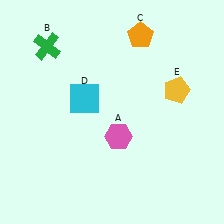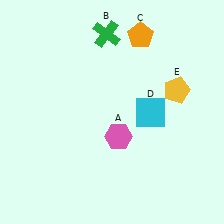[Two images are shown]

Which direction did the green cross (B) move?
The green cross (B) moved right.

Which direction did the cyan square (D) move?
The cyan square (D) moved right.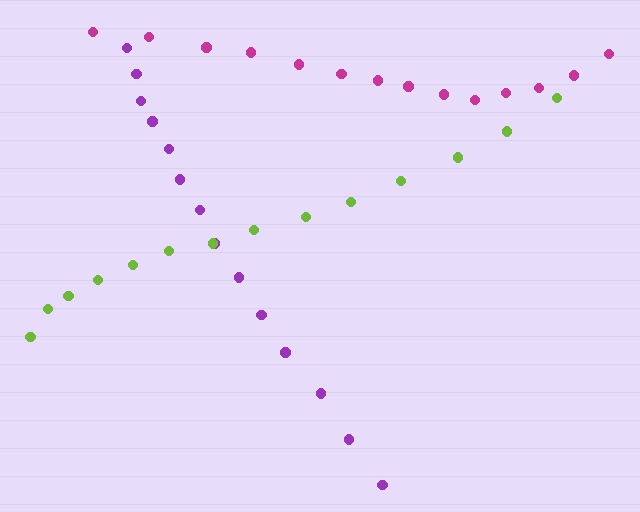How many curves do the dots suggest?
There are 3 distinct paths.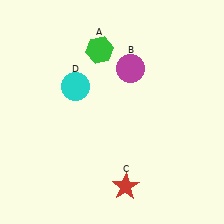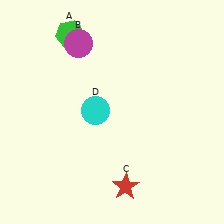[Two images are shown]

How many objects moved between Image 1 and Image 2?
3 objects moved between the two images.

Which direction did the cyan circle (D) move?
The cyan circle (D) moved down.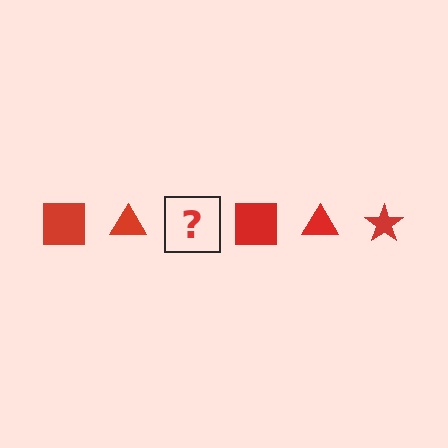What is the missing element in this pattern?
The missing element is a red star.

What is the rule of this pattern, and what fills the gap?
The rule is that the pattern cycles through square, triangle, star shapes in red. The gap should be filled with a red star.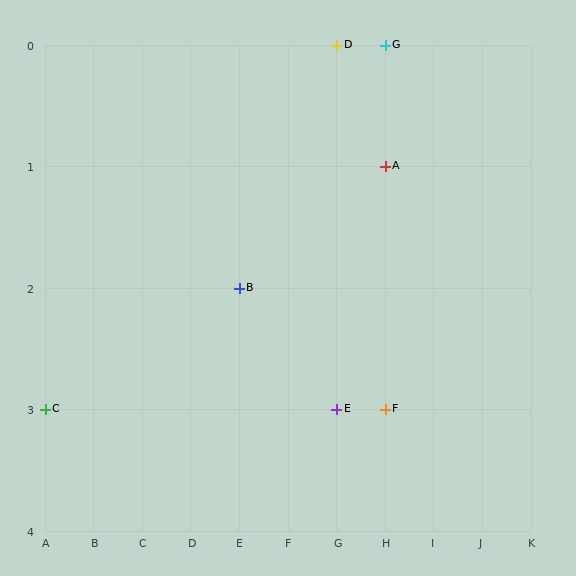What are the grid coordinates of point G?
Point G is at grid coordinates (H, 0).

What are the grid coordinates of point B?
Point B is at grid coordinates (E, 2).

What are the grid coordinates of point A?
Point A is at grid coordinates (H, 1).